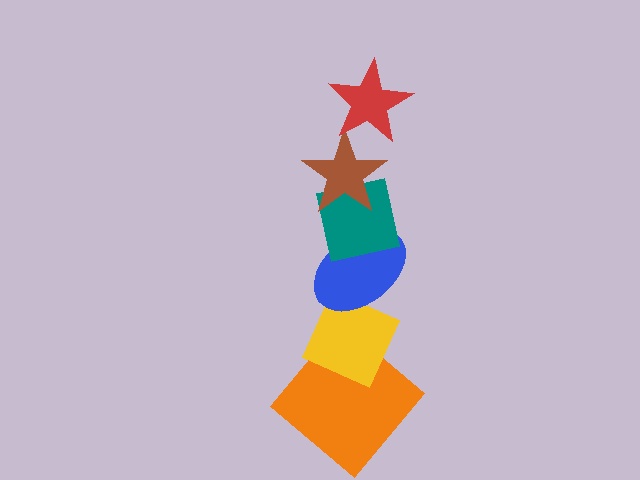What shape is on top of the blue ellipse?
The teal square is on top of the blue ellipse.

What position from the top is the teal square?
The teal square is 3rd from the top.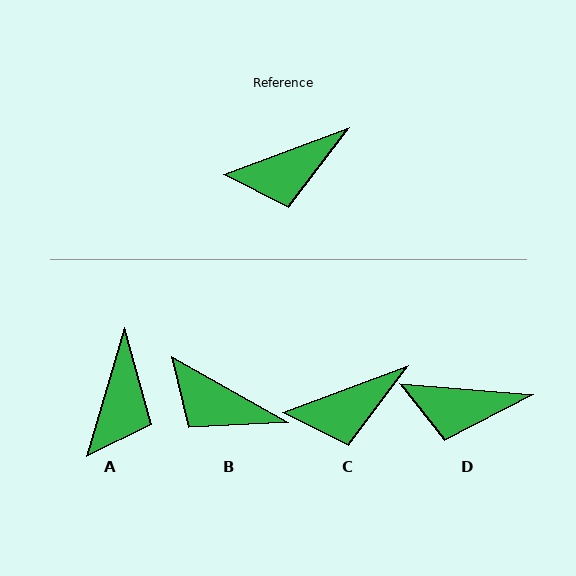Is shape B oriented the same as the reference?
No, it is off by about 50 degrees.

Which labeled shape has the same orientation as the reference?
C.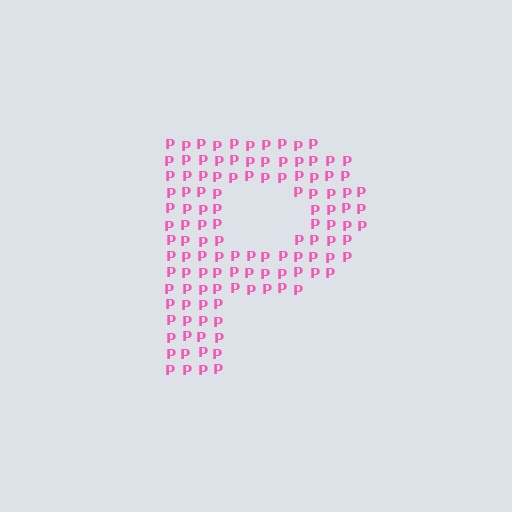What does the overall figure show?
The overall figure shows the letter P.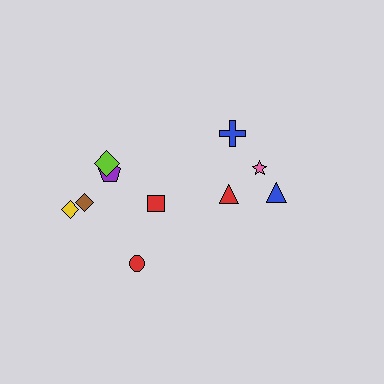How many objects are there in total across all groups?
There are 10 objects.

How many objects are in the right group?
There are 4 objects.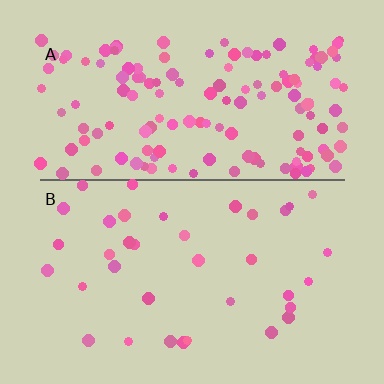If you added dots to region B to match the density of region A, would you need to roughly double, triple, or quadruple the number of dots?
Approximately quadruple.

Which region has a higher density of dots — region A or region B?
A (the top).